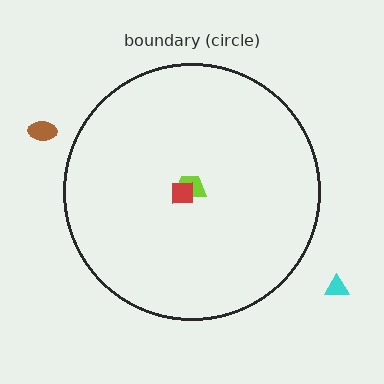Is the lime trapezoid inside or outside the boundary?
Inside.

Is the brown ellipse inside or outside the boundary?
Outside.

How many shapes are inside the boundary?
2 inside, 2 outside.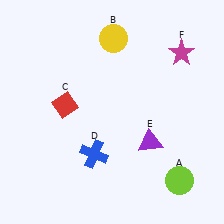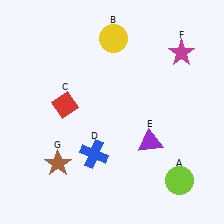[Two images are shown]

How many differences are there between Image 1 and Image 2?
There is 1 difference between the two images.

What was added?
A brown star (G) was added in Image 2.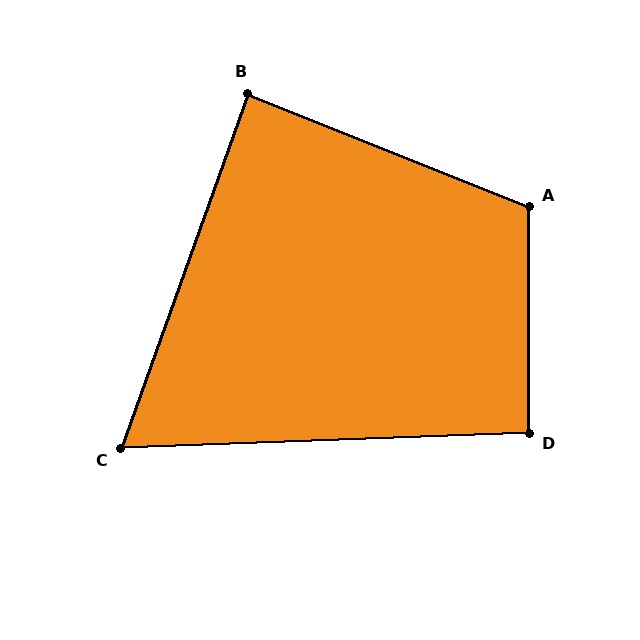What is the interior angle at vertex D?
Approximately 92 degrees (approximately right).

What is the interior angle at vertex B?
Approximately 88 degrees (approximately right).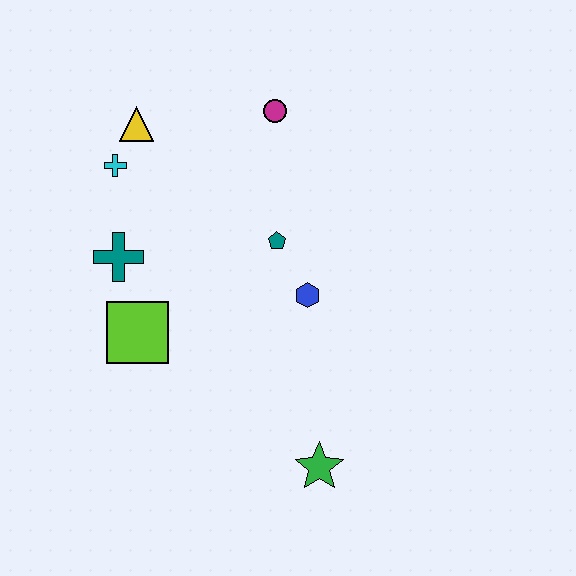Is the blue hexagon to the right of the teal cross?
Yes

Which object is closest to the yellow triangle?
The cyan cross is closest to the yellow triangle.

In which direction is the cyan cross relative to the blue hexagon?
The cyan cross is to the left of the blue hexagon.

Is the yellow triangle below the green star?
No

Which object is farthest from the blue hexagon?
The yellow triangle is farthest from the blue hexagon.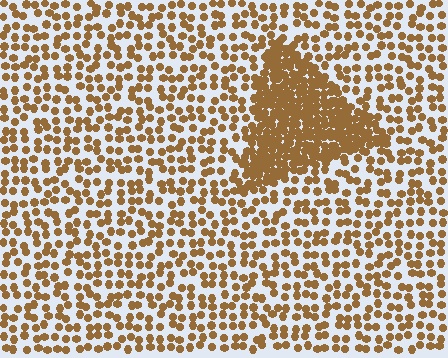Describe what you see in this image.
The image contains small brown elements arranged at two different densities. A triangle-shaped region is visible where the elements are more densely packed than the surrounding area.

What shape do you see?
I see a triangle.